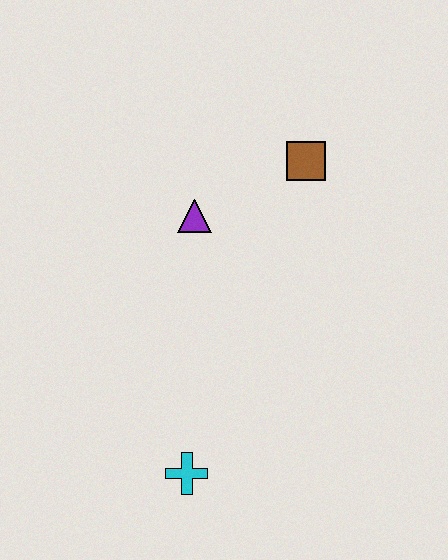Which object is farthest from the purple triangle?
The cyan cross is farthest from the purple triangle.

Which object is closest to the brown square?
The purple triangle is closest to the brown square.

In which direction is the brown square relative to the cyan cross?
The brown square is above the cyan cross.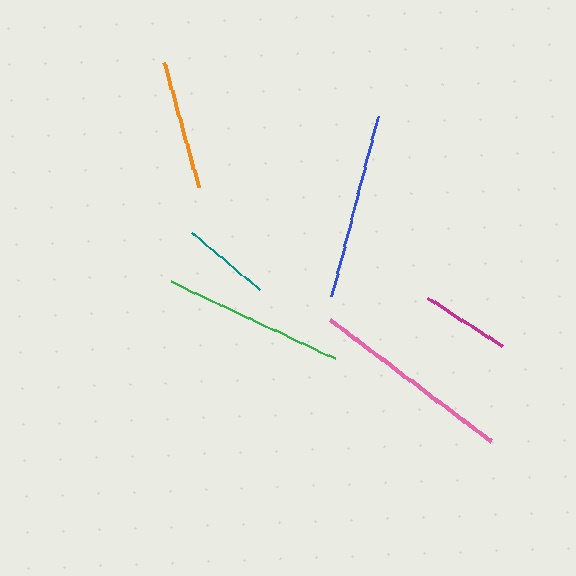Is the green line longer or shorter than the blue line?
The blue line is longer than the green line.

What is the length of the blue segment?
The blue segment is approximately 185 pixels long.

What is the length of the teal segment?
The teal segment is approximately 89 pixels long.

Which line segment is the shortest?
The teal line is the shortest at approximately 89 pixels.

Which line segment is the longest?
The pink line is the longest at approximately 201 pixels.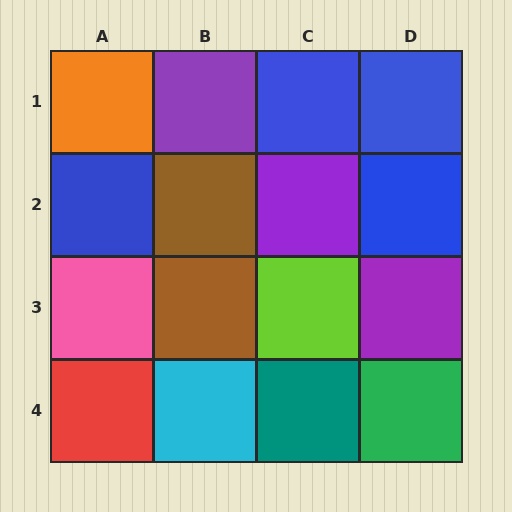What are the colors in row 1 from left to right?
Orange, purple, blue, blue.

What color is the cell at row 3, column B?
Brown.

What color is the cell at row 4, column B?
Cyan.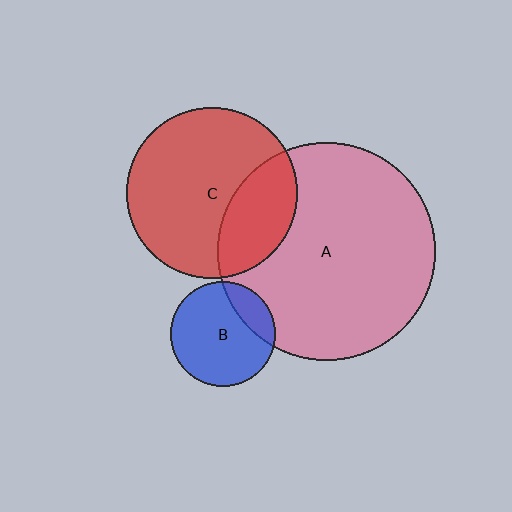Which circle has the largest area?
Circle A (pink).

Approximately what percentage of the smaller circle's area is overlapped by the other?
Approximately 20%.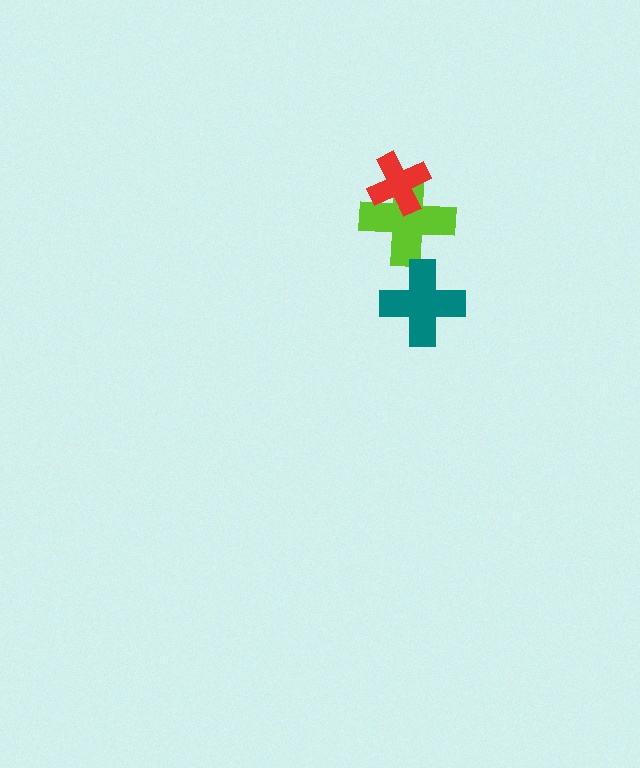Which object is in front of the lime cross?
The red cross is in front of the lime cross.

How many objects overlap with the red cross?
1 object overlaps with the red cross.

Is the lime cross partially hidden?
Yes, it is partially covered by another shape.